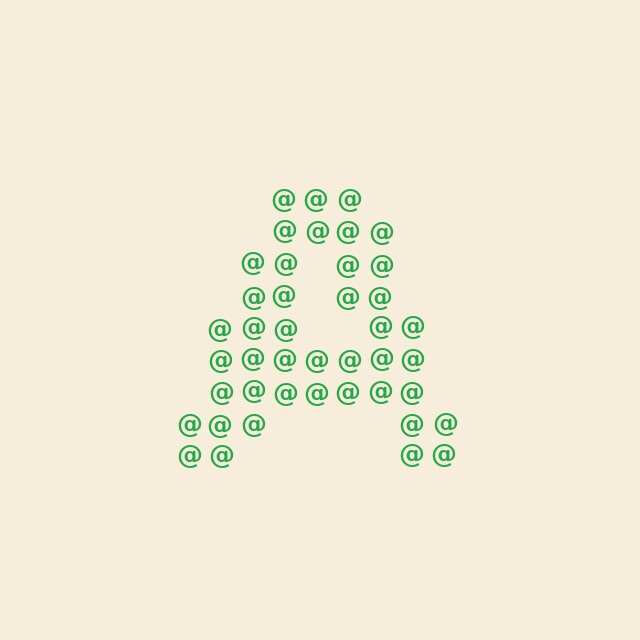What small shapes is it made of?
It is made of small at signs.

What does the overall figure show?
The overall figure shows the letter A.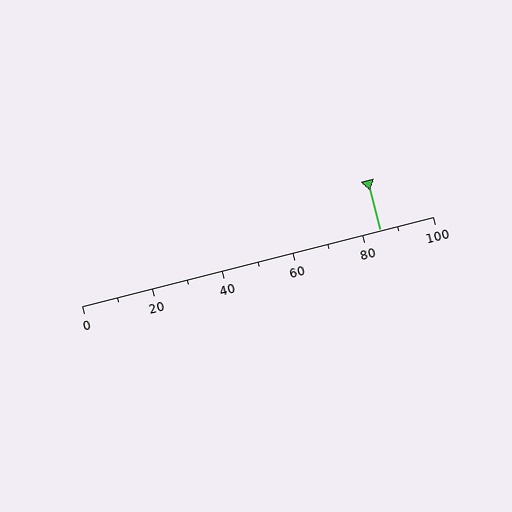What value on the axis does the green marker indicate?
The marker indicates approximately 85.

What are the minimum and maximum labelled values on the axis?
The axis runs from 0 to 100.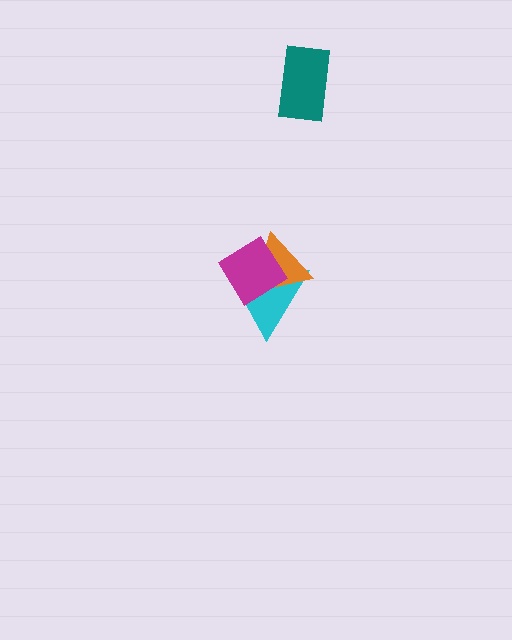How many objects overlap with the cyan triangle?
2 objects overlap with the cyan triangle.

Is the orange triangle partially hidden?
Yes, it is partially covered by another shape.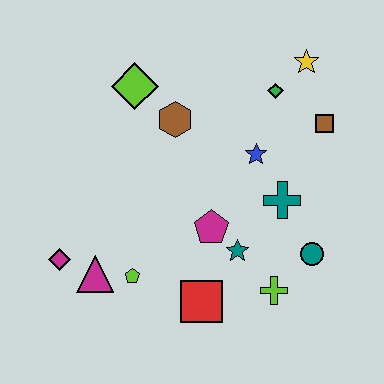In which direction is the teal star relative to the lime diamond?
The teal star is below the lime diamond.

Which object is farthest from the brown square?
The magenta diamond is farthest from the brown square.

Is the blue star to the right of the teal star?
Yes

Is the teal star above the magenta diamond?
Yes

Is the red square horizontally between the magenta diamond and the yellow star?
Yes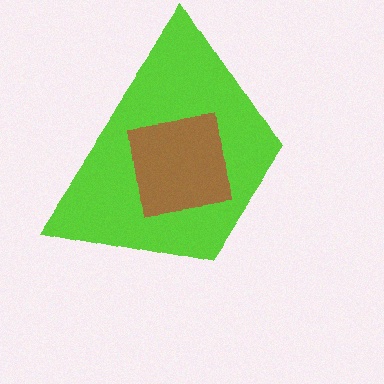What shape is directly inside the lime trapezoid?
The brown square.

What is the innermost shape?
The brown square.